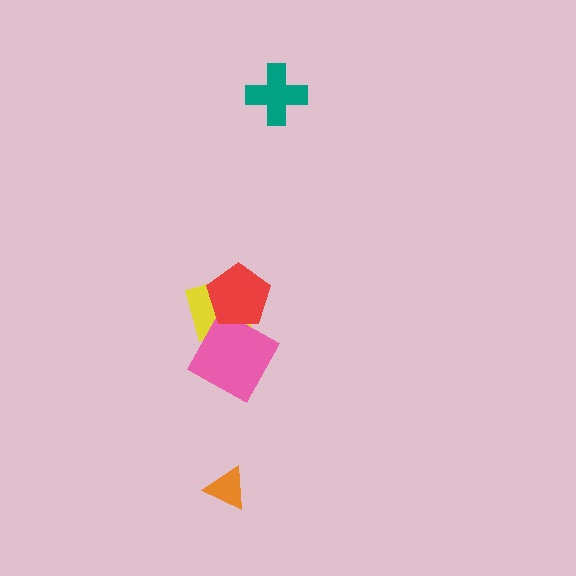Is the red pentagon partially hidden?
No, no other shape covers it.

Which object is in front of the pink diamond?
The red pentagon is in front of the pink diamond.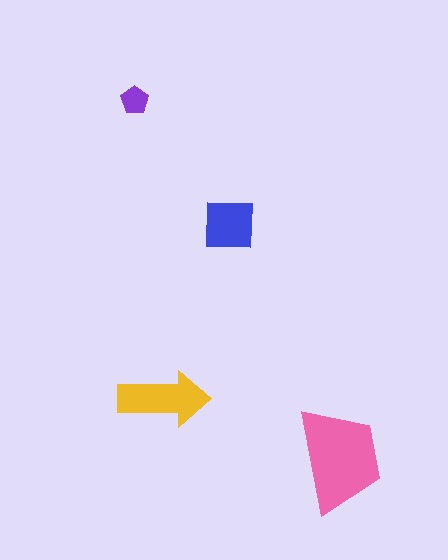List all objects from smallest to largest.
The purple pentagon, the blue square, the yellow arrow, the pink trapezoid.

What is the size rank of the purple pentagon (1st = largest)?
4th.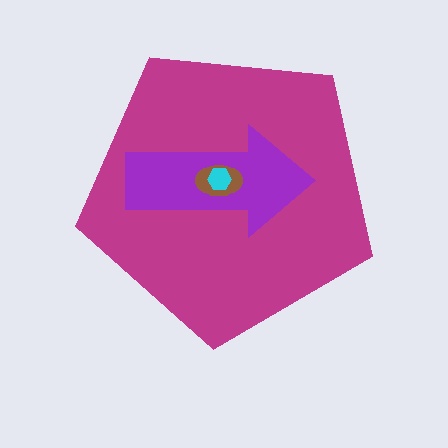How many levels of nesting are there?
4.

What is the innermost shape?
The cyan hexagon.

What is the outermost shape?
The magenta pentagon.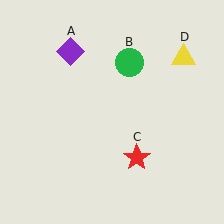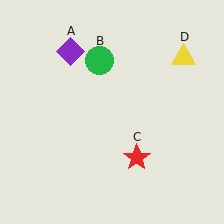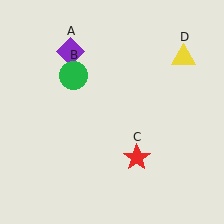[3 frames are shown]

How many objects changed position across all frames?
1 object changed position: green circle (object B).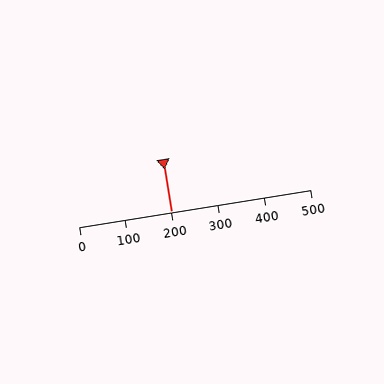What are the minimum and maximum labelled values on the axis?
The axis runs from 0 to 500.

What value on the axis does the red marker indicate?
The marker indicates approximately 200.